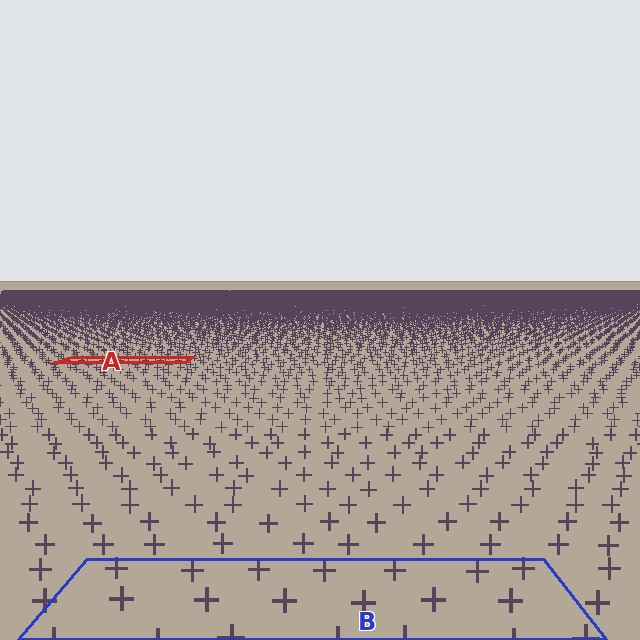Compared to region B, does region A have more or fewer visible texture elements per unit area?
Region A has more texture elements per unit area — they are packed more densely because it is farther away.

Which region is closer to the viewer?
Region B is closer. The texture elements there are larger and more spread out.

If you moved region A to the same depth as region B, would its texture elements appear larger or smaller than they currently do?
They would appear larger. At a closer depth, the same texture elements are projected at a bigger on-screen size.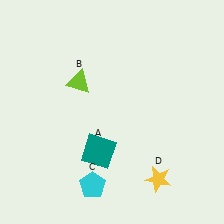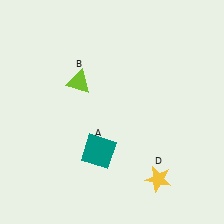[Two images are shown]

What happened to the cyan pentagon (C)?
The cyan pentagon (C) was removed in Image 2. It was in the bottom-left area of Image 1.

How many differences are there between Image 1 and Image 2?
There is 1 difference between the two images.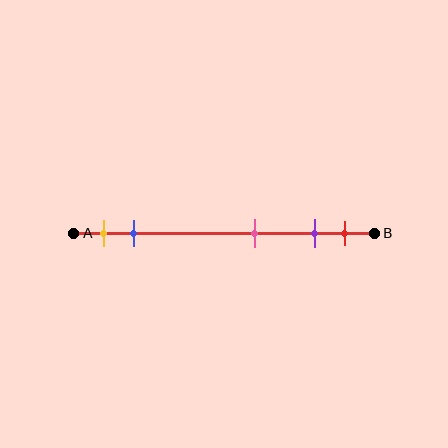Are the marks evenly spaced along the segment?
No, the marks are not evenly spaced.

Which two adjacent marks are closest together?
The purple and red marks are the closest adjacent pair.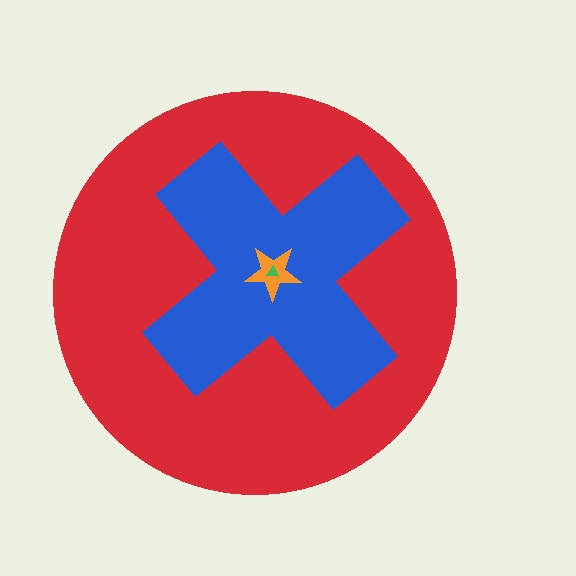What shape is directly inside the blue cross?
The orange star.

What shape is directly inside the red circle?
The blue cross.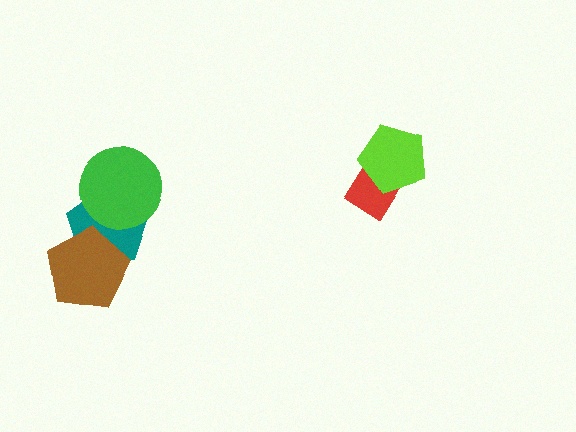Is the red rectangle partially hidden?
Yes, it is partially covered by another shape.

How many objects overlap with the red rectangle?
1 object overlaps with the red rectangle.